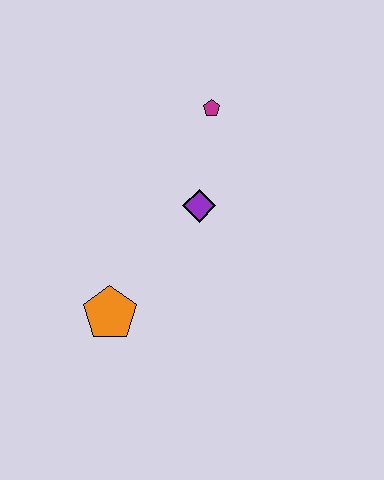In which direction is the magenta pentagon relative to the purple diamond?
The magenta pentagon is above the purple diamond.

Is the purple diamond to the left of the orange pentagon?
No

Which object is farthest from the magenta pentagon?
The orange pentagon is farthest from the magenta pentagon.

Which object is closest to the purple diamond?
The magenta pentagon is closest to the purple diamond.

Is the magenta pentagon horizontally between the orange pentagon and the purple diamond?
No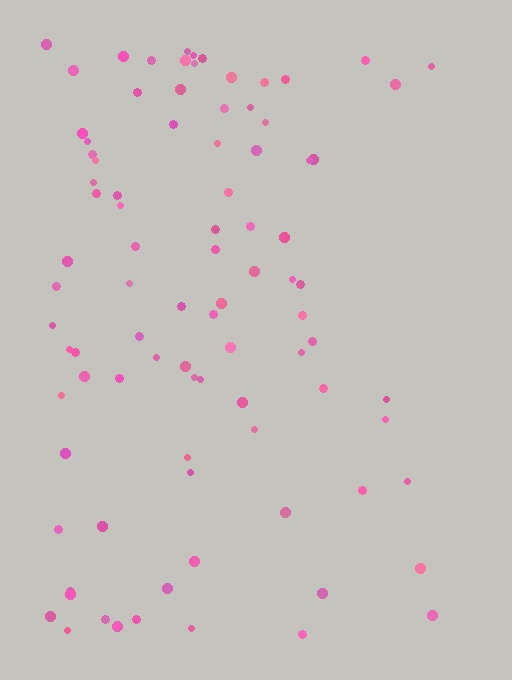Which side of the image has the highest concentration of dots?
The left.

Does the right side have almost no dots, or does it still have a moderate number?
Still a moderate number, just noticeably fewer than the left.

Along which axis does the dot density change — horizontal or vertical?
Horizontal.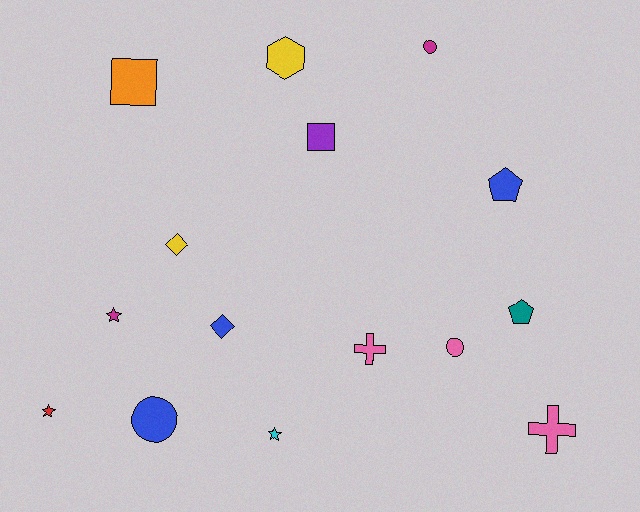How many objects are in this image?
There are 15 objects.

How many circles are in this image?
There are 3 circles.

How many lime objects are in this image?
There are no lime objects.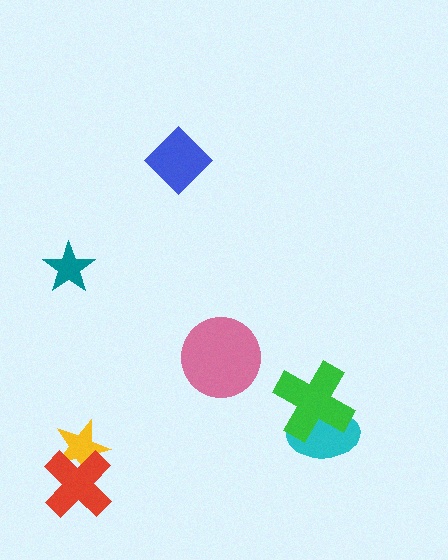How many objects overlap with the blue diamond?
0 objects overlap with the blue diamond.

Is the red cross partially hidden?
No, no other shape covers it.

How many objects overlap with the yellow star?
1 object overlaps with the yellow star.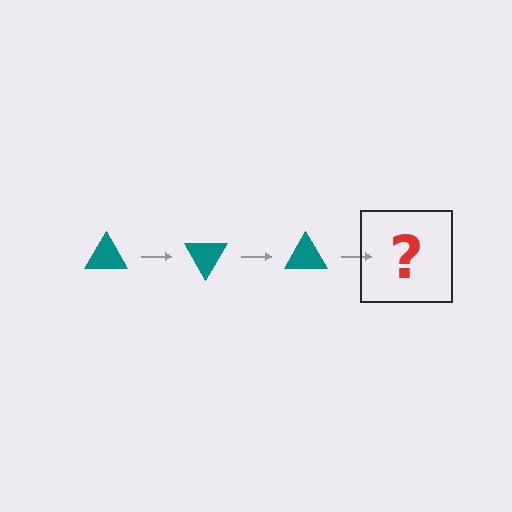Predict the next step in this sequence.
The next step is a teal triangle rotated 180 degrees.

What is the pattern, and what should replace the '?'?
The pattern is that the triangle rotates 60 degrees each step. The '?' should be a teal triangle rotated 180 degrees.